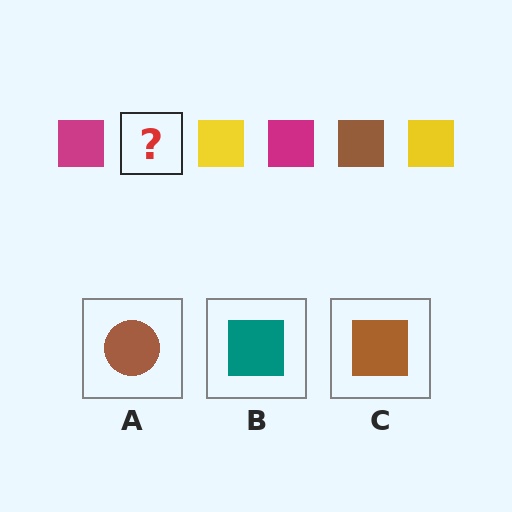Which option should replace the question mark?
Option C.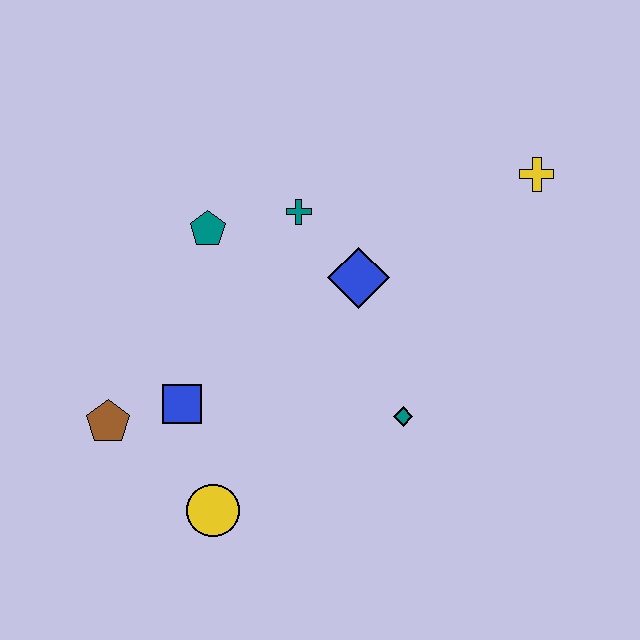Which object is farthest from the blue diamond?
The brown pentagon is farthest from the blue diamond.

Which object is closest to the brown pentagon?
The blue square is closest to the brown pentagon.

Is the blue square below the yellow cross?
Yes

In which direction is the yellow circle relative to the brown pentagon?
The yellow circle is to the right of the brown pentagon.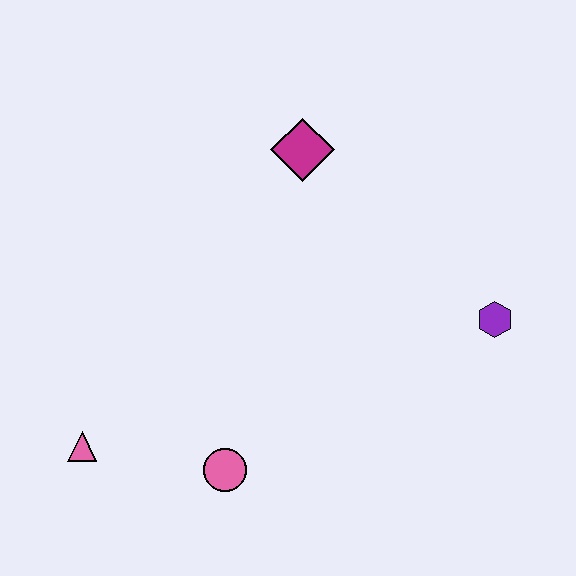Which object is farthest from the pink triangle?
The purple hexagon is farthest from the pink triangle.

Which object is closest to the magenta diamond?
The purple hexagon is closest to the magenta diamond.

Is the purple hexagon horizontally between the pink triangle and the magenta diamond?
No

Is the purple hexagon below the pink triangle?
No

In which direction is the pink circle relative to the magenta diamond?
The pink circle is below the magenta diamond.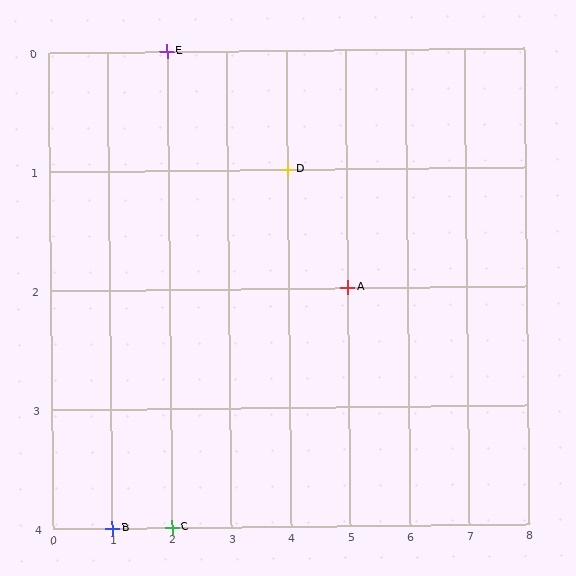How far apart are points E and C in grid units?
Points E and C are 4 rows apart.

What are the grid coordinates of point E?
Point E is at grid coordinates (2, 0).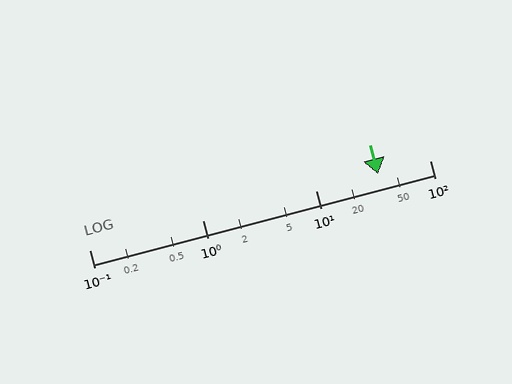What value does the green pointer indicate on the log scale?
The pointer indicates approximately 35.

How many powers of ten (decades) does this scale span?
The scale spans 3 decades, from 0.1 to 100.